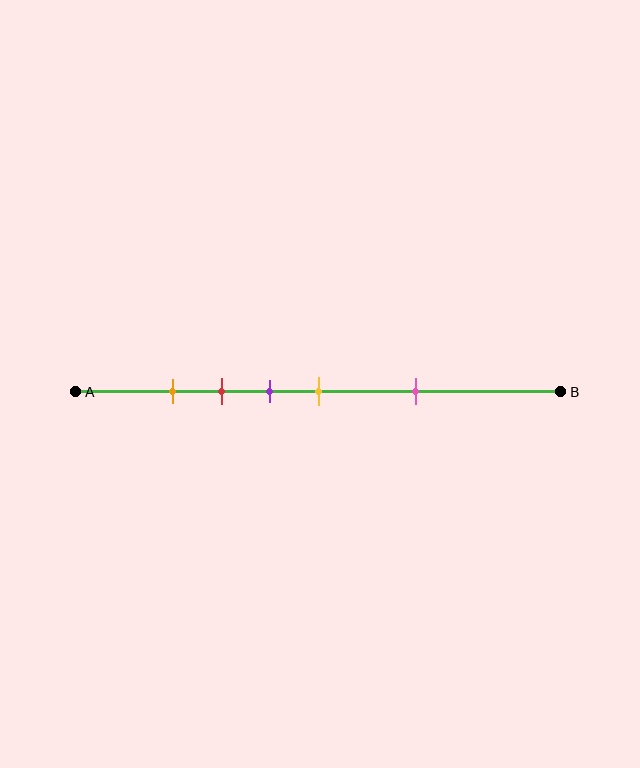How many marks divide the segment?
There are 5 marks dividing the segment.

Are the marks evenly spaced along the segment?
No, the marks are not evenly spaced.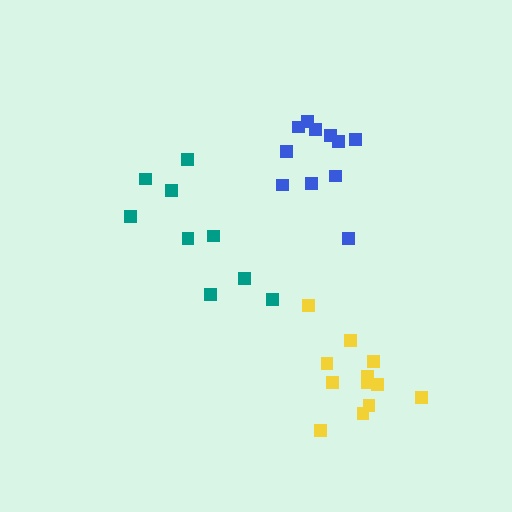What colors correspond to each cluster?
The clusters are colored: teal, yellow, blue.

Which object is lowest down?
The yellow cluster is bottommost.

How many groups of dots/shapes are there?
There are 3 groups.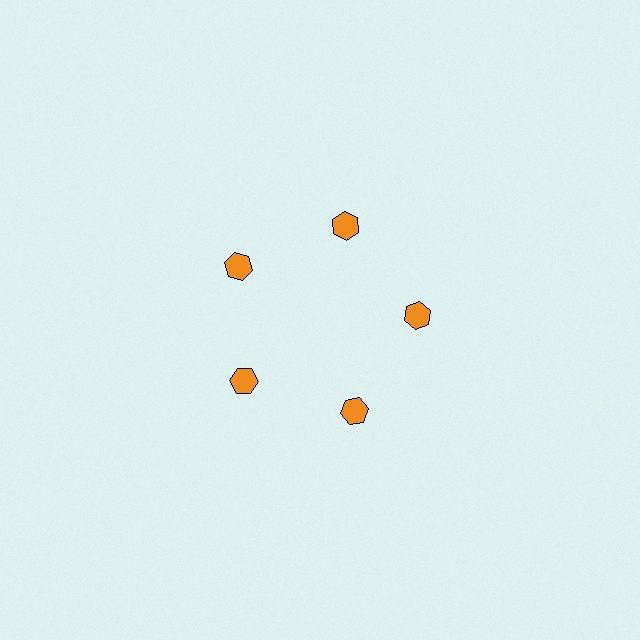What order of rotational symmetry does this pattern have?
This pattern has 5-fold rotational symmetry.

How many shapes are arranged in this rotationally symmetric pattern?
There are 5 shapes, arranged in 5 groups of 1.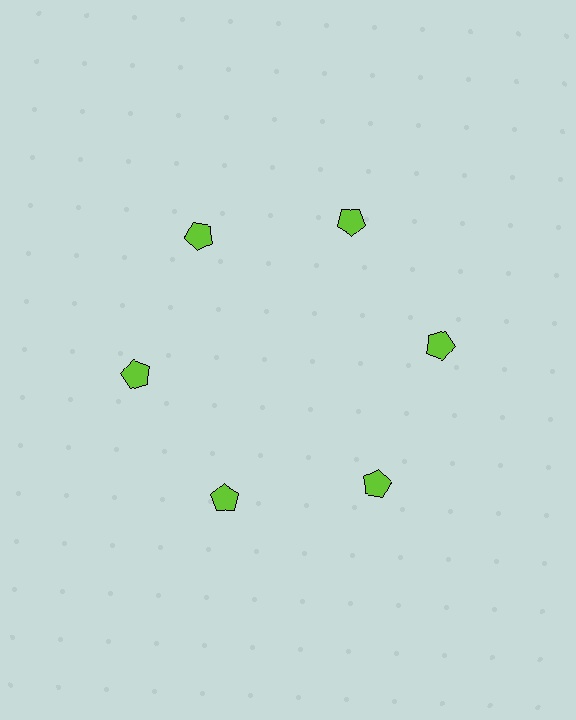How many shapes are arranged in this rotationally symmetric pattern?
There are 6 shapes, arranged in 6 groups of 1.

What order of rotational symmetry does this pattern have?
This pattern has 6-fold rotational symmetry.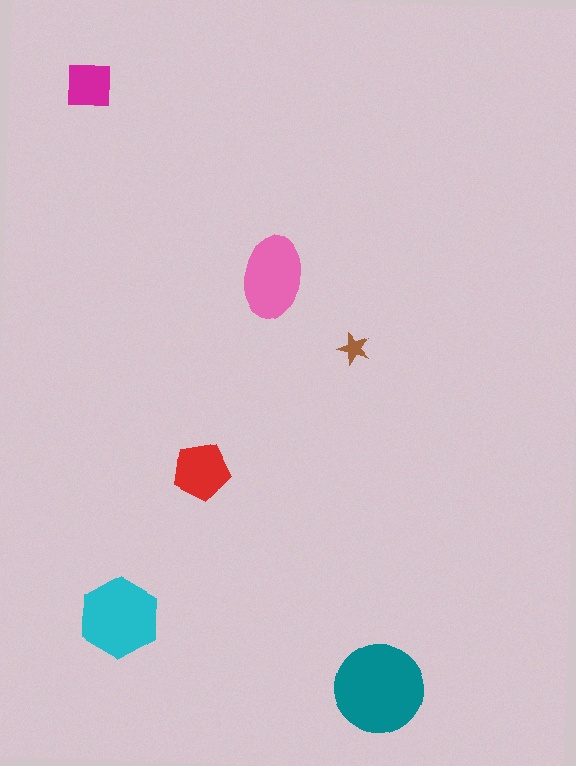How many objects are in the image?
There are 6 objects in the image.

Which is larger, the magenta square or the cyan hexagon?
The cyan hexagon.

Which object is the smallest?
The brown star.